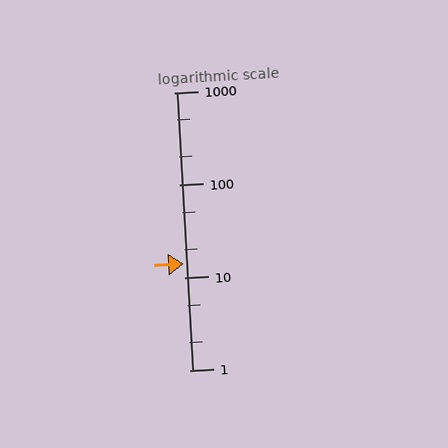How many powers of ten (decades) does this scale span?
The scale spans 3 decades, from 1 to 1000.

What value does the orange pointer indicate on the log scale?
The pointer indicates approximately 14.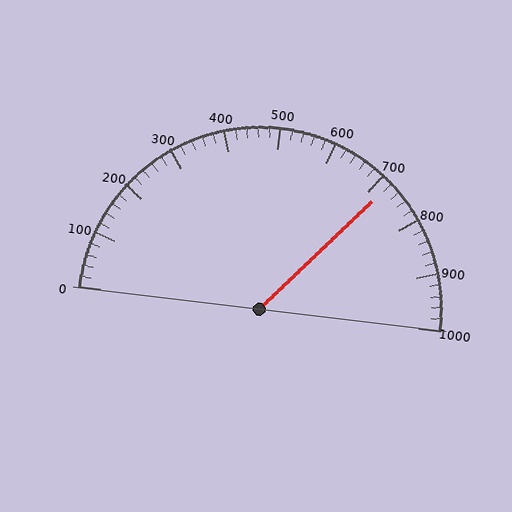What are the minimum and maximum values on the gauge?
The gauge ranges from 0 to 1000.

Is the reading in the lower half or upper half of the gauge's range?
The reading is in the upper half of the range (0 to 1000).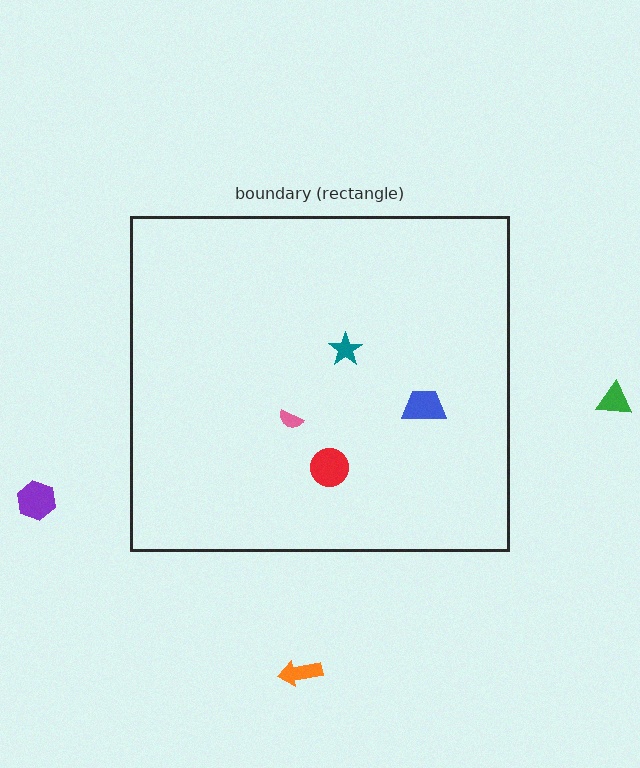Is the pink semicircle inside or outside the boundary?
Inside.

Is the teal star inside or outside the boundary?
Inside.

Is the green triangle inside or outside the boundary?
Outside.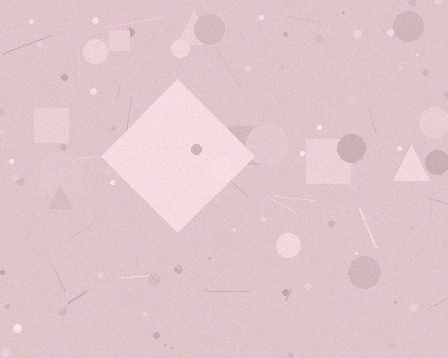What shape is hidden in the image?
A diamond is hidden in the image.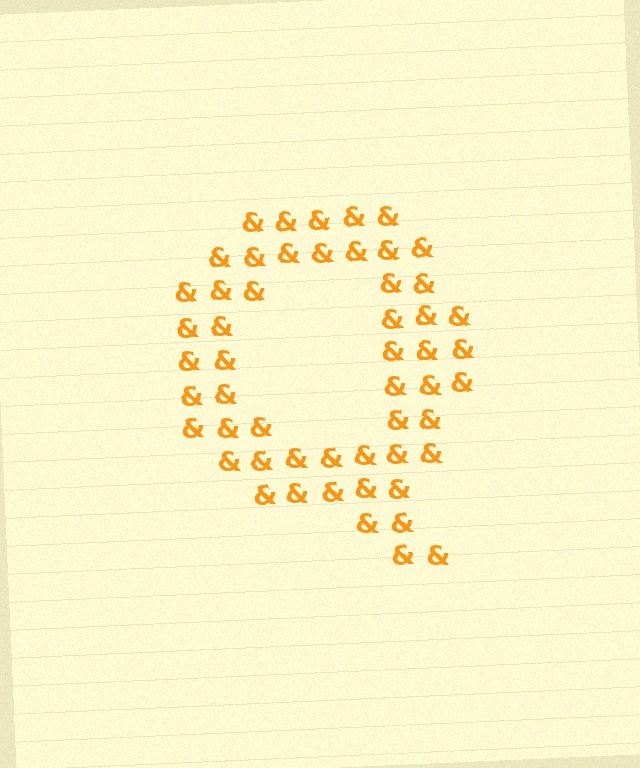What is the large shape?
The large shape is the letter Q.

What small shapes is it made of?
It is made of small ampersands.